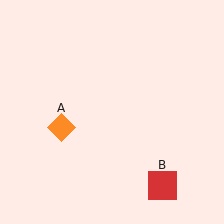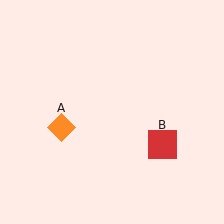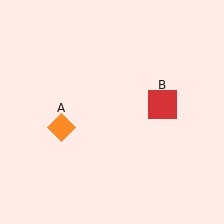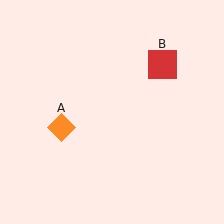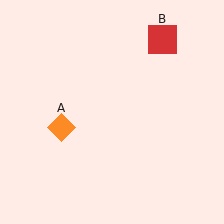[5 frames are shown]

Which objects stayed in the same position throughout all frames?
Orange diamond (object A) remained stationary.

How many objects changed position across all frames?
1 object changed position: red square (object B).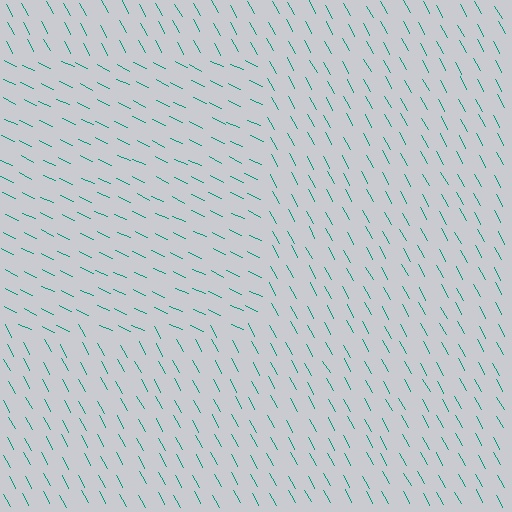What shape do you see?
I see a rectangle.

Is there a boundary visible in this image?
Yes, there is a texture boundary formed by a change in line orientation.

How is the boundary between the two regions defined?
The boundary is defined purely by a change in line orientation (approximately 36 degrees difference). All lines are the same color and thickness.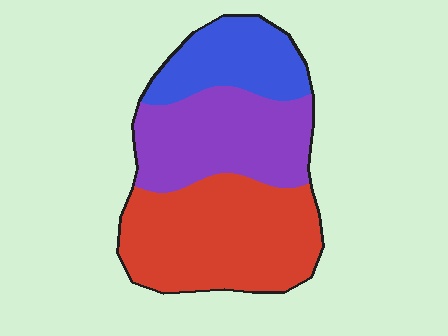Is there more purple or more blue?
Purple.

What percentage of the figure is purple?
Purple covers roughly 35% of the figure.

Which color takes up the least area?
Blue, at roughly 20%.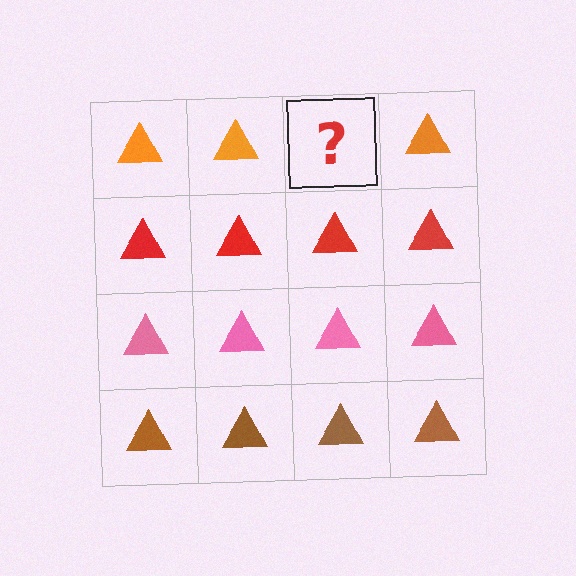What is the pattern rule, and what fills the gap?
The rule is that each row has a consistent color. The gap should be filled with an orange triangle.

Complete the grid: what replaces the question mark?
The question mark should be replaced with an orange triangle.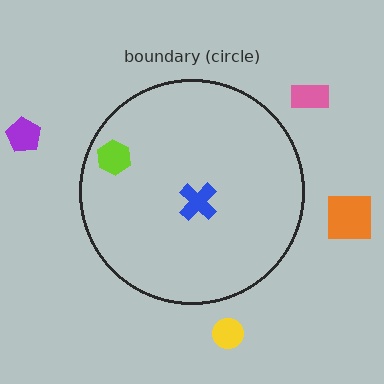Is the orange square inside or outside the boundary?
Outside.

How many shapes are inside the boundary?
2 inside, 4 outside.